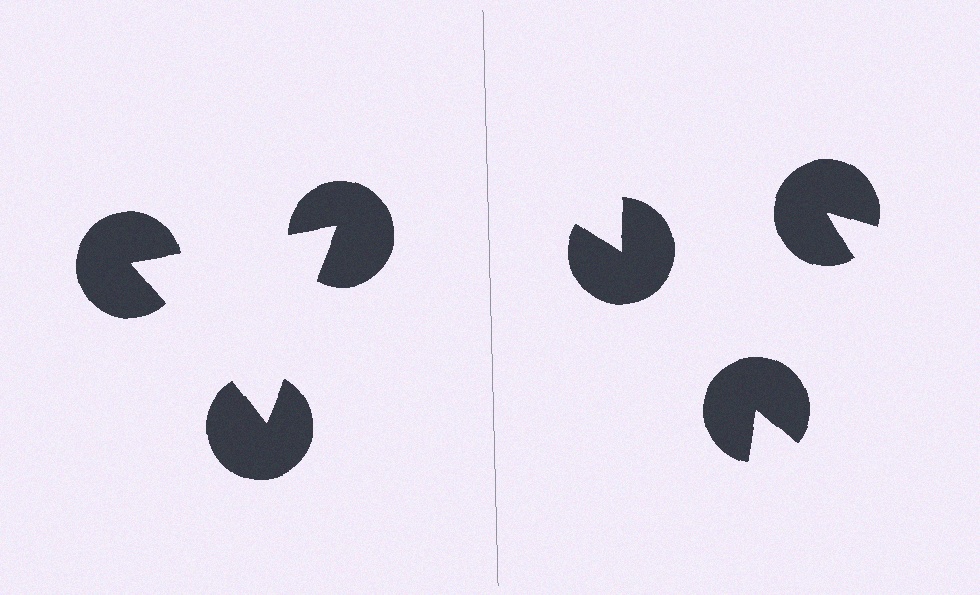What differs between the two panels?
The pac-man discs are positioned identically on both sides; only the wedge orientations differ. On the left they align to a triangle; on the right they are misaligned.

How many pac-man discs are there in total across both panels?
6 — 3 on each side.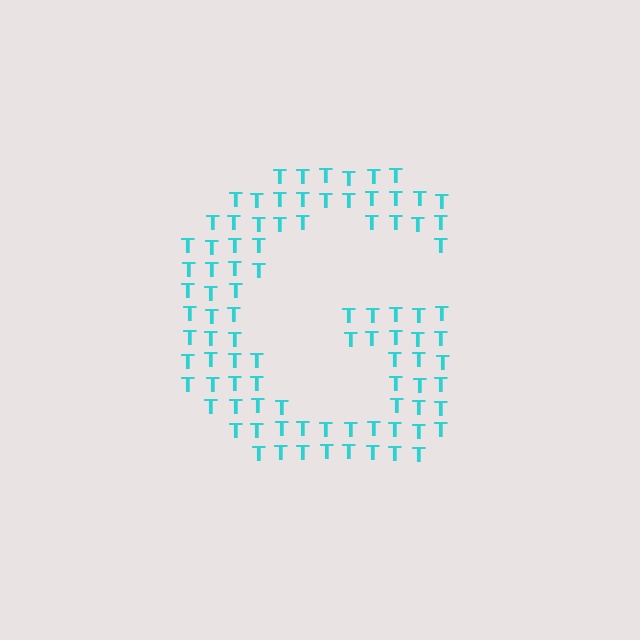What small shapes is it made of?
It is made of small letter T's.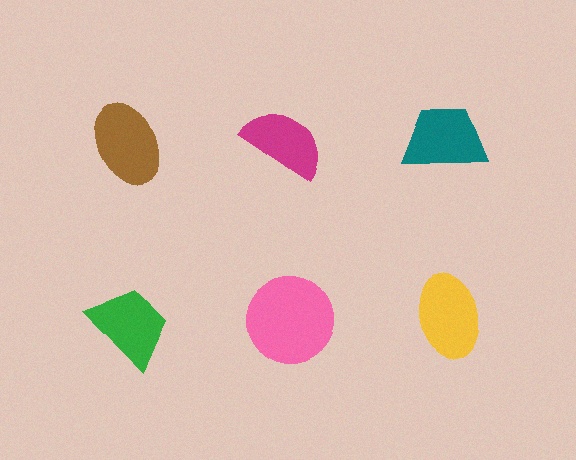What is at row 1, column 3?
A teal trapezoid.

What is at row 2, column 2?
A pink circle.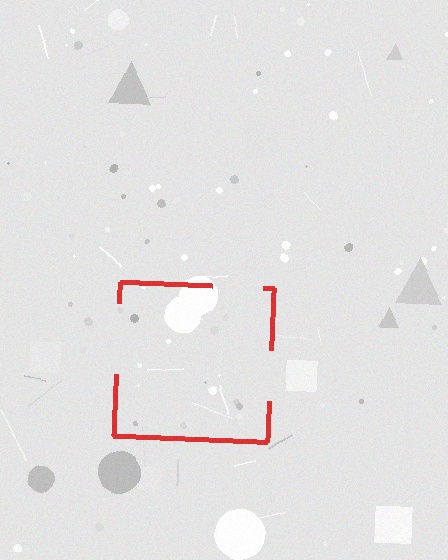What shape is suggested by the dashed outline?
The dashed outline suggests a square.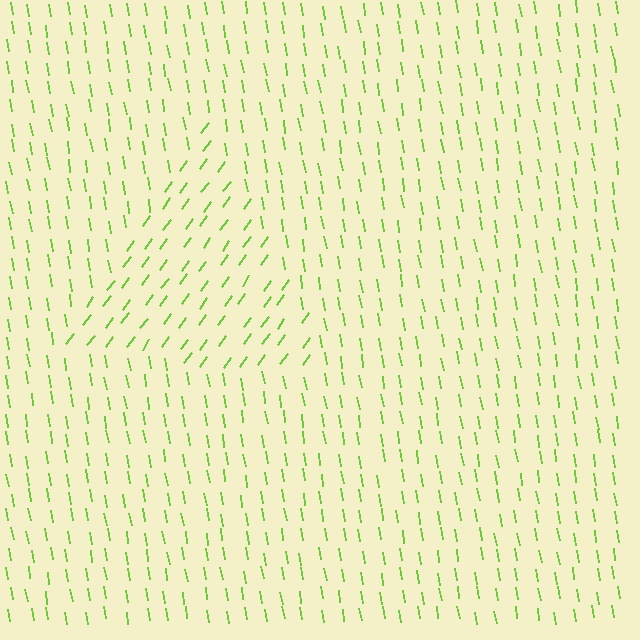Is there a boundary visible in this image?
Yes, there is a texture boundary formed by a change in line orientation.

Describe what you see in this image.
The image is filled with small lime line segments. A triangle region in the image has lines oriented differently from the surrounding lines, creating a visible texture boundary.